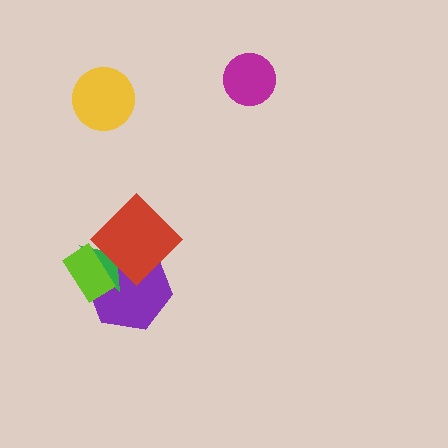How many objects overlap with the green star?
3 objects overlap with the green star.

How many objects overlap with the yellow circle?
0 objects overlap with the yellow circle.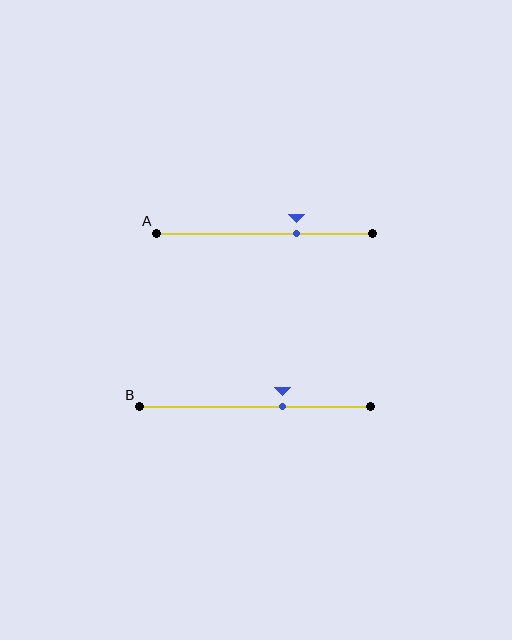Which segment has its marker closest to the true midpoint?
Segment B has its marker closest to the true midpoint.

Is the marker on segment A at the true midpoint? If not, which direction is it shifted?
No, the marker on segment A is shifted to the right by about 15% of the segment length.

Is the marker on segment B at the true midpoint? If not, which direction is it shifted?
No, the marker on segment B is shifted to the right by about 12% of the segment length.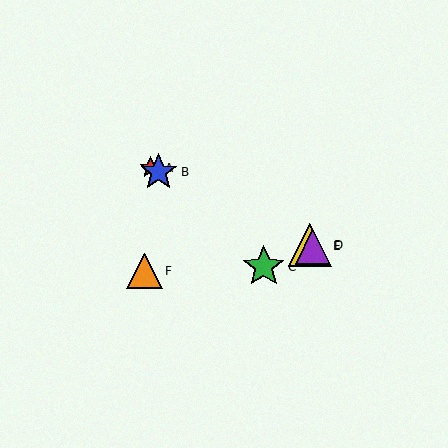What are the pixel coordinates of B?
Object B is at (159, 172).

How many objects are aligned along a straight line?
4 objects (A, B, D, E) are aligned along a straight line.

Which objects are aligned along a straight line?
Objects A, B, D, E are aligned along a straight line.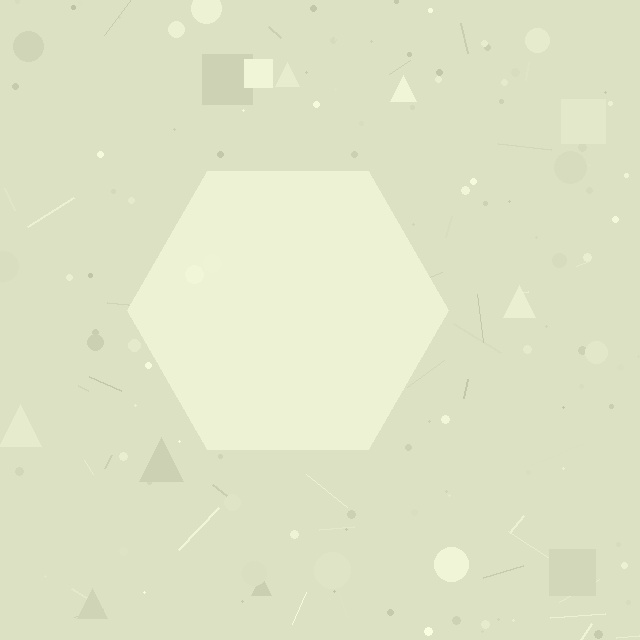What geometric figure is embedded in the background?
A hexagon is embedded in the background.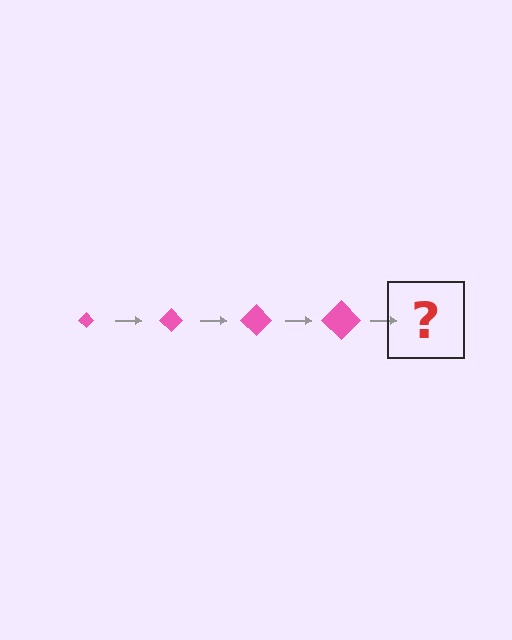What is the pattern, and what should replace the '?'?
The pattern is that the diamond gets progressively larger each step. The '?' should be a pink diamond, larger than the previous one.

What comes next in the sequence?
The next element should be a pink diamond, larger than the previous one.